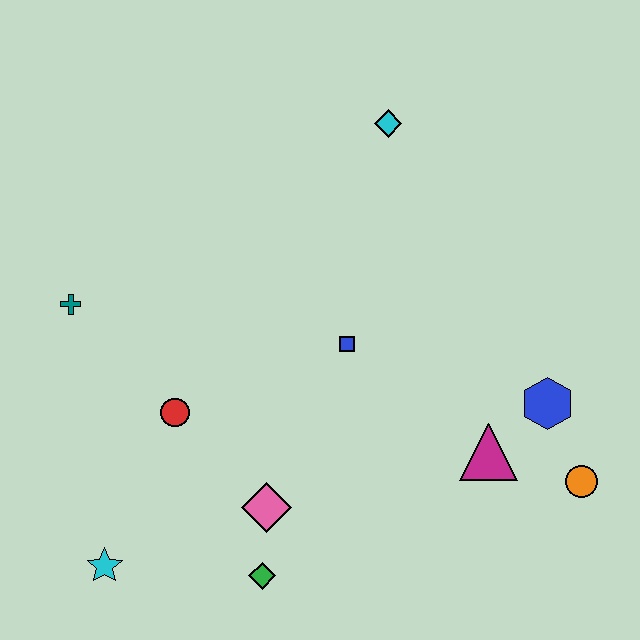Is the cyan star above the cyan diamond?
No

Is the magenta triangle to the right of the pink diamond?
Yes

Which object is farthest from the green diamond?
The cyan diamond is farthest from the green diamond.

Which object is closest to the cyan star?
The green diamond is closest to the cyan star.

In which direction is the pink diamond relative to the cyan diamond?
The pink diamond is below the cyan diamond.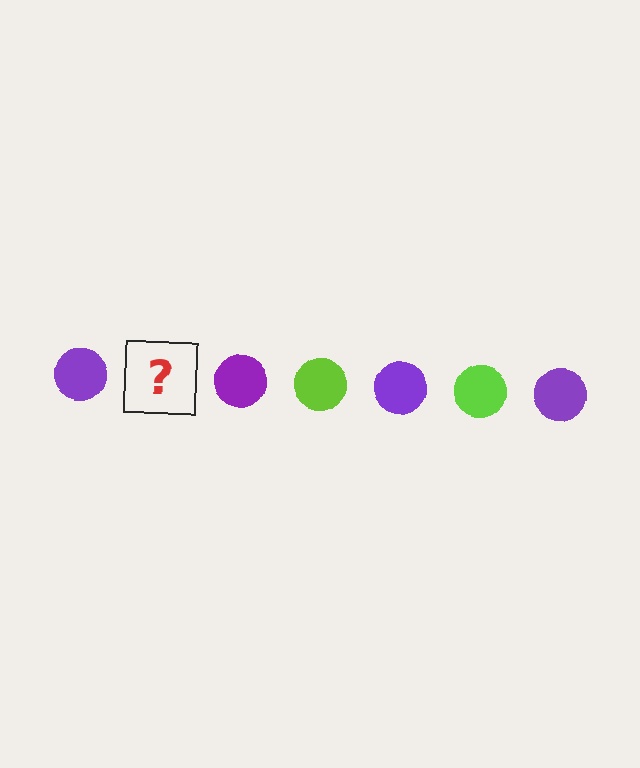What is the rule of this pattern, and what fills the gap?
The rule is that the pattern cycles through purple, lime circles. The gap should be filled with a lime circle.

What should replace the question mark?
The question mark should be replaced with a lime circle.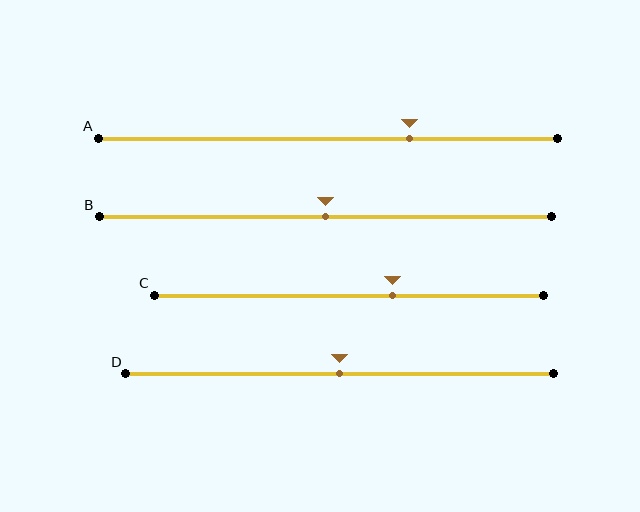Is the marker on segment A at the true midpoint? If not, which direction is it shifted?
No, the marker on segment A is shifted to the right by about 18% of the segment length.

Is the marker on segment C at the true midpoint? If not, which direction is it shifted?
No, the marker on segment C is shifted to the right by about 11% of the segment length.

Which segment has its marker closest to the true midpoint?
Segment B has its marker closest to the true midpoint.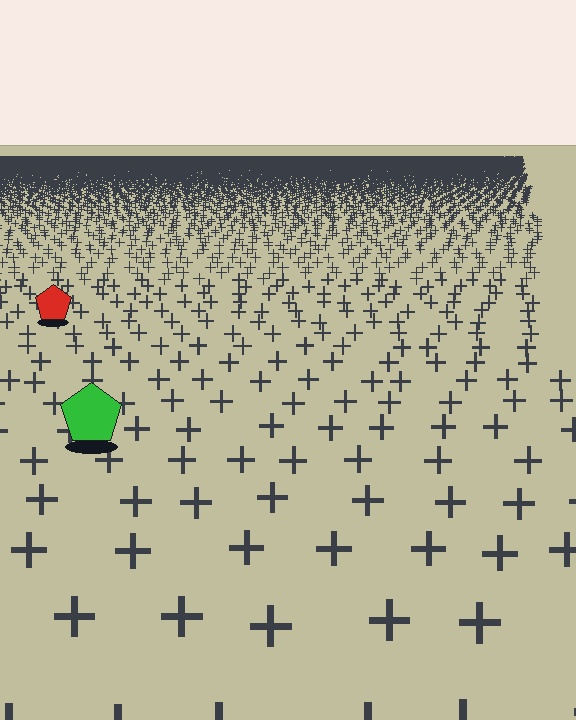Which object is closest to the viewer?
The green pentagon is closest. The texture marks near it are larger and more spread out.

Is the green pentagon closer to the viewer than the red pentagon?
Yes. The green pentagon is closer — you can tell from the texture gradient: the ground texture is coarser near it.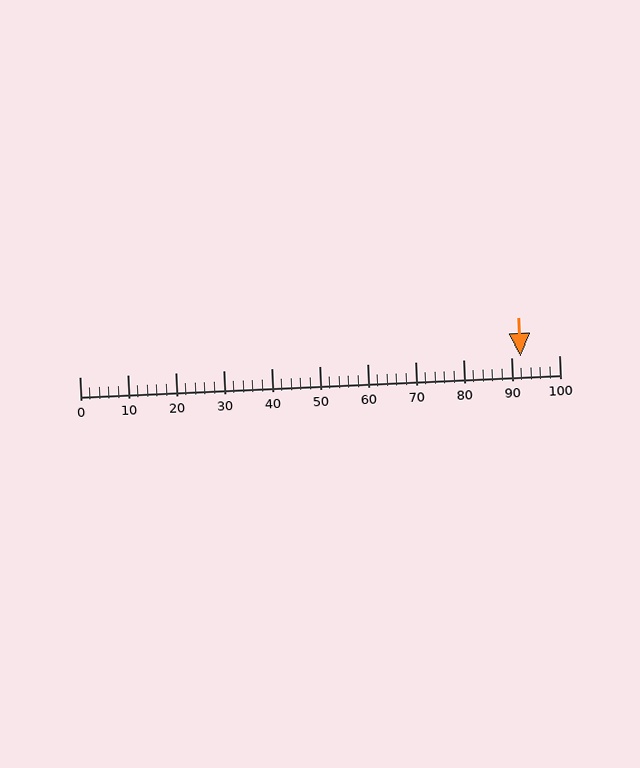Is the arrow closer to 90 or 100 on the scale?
The arrow is closer to 90.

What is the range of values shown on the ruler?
The ruler shows values from 0 to 100.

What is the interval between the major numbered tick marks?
The major tick marks are spaced 10 units apart.